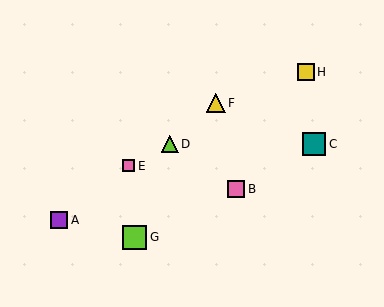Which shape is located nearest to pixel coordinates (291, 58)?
The yellow square (labeled H) at (306, 72) is nearest to that location.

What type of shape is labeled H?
Shape H is a yellow square.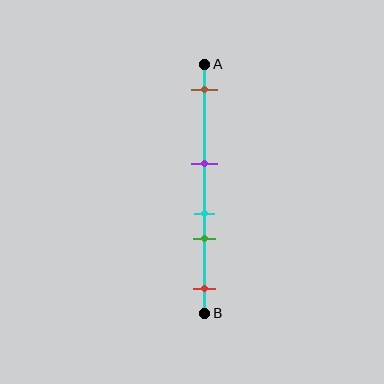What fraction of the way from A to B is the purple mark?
The purple mark is approximately 40% (0.4) of the way from A to B.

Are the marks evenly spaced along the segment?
No, the marks are not evenly spaced.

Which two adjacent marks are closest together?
The cyan and green marks are the closest adjacent pair.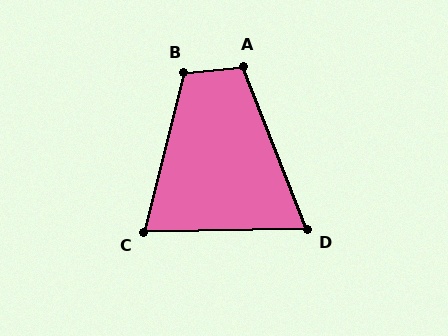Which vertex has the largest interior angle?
B, at approximately 110 degrees.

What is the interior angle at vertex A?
Approximately 105 degrees (obtuse).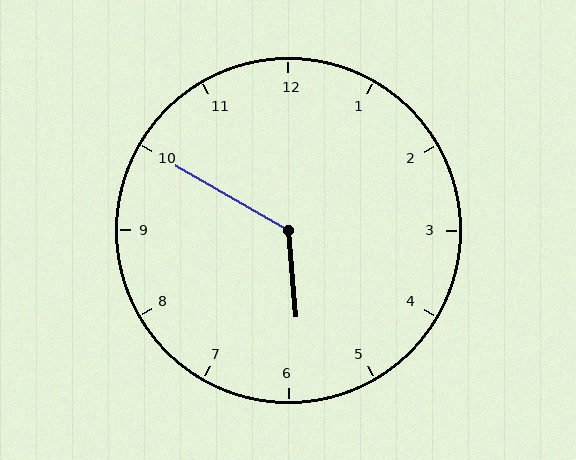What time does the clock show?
5:50.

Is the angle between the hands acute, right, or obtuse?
It is obtuse.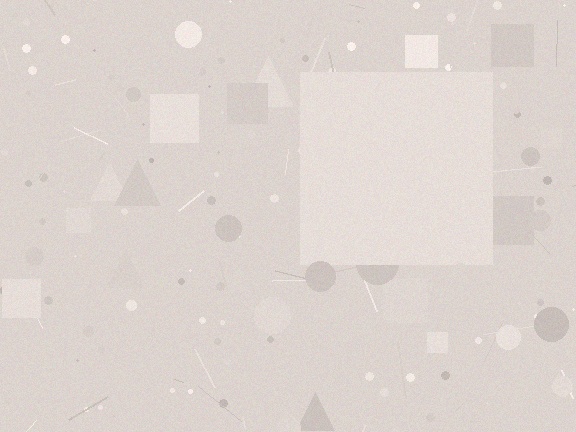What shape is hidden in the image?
A square is hidden in the image.